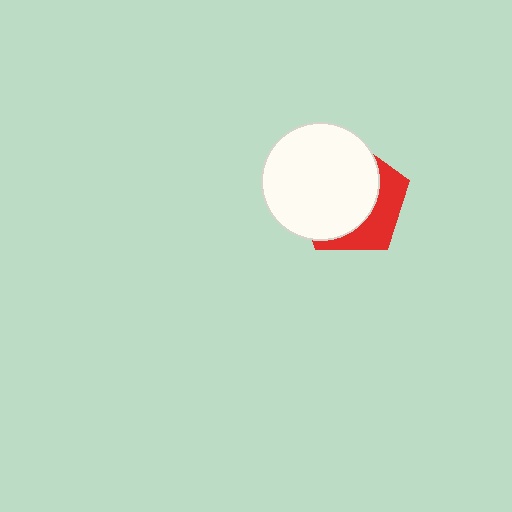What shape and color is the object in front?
The object in front is a white circle.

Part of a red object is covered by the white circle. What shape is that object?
It is a pentagon.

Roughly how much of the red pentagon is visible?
A small part of it is visible (roughly 33%).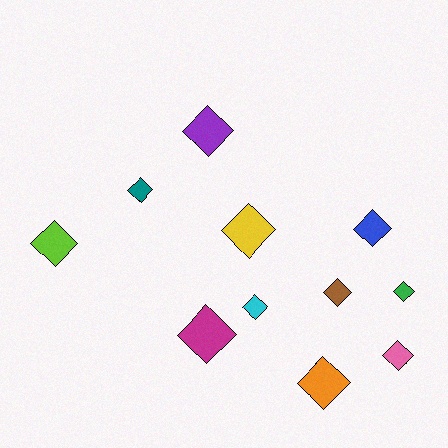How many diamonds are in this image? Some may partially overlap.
There are 11 diamonds.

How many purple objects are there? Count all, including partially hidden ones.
There is 1 purple object.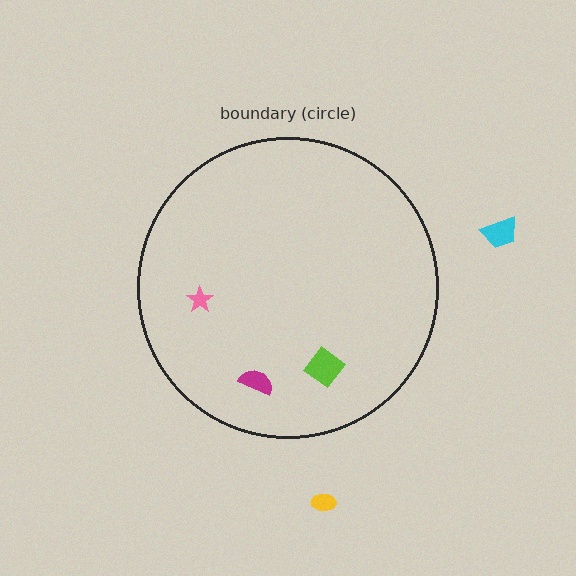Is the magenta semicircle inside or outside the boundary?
Inside.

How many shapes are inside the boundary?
3 inside, 2 outside.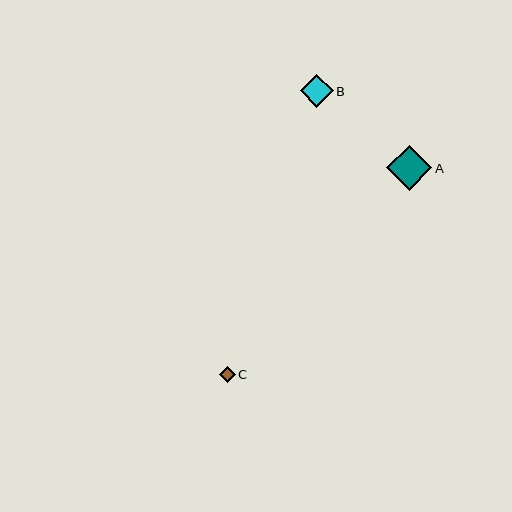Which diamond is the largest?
Diamond A is the largest with a size of approximately 45 pixels.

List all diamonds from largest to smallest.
From largest to smallest: A, B, C.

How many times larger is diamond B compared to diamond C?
Diamond B is approximately 2.1 times the size of diamond C.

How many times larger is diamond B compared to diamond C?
Diamond B is approximately 2.1 times the size of diamond C.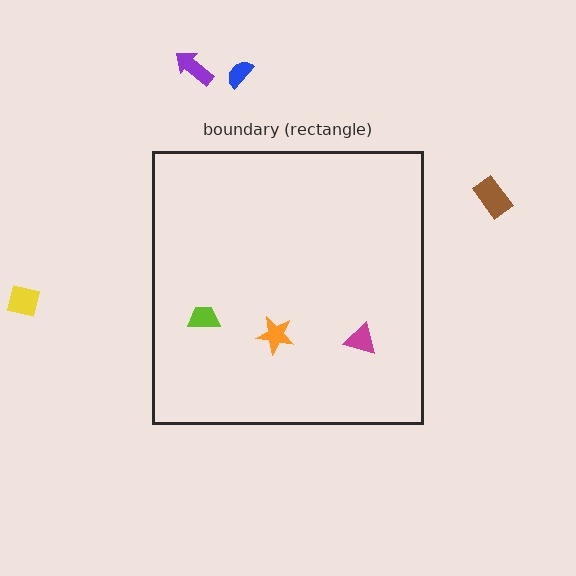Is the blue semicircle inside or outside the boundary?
Outside.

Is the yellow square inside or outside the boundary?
Outside.